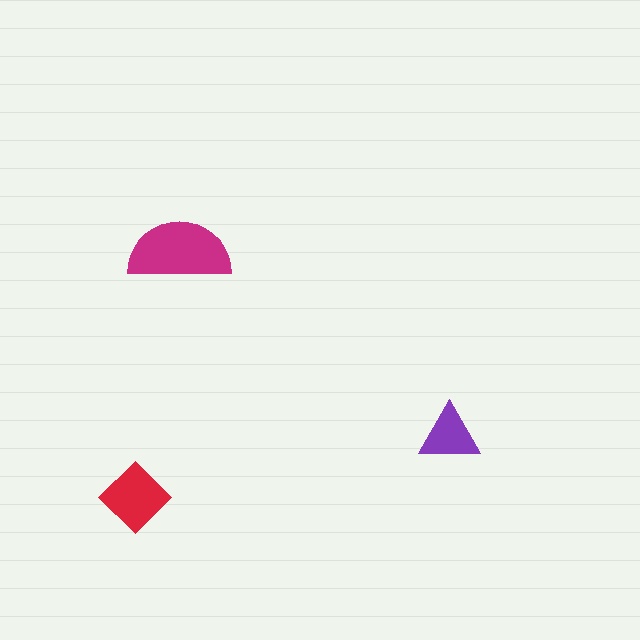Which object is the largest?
The magenta semicircle.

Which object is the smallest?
The purple triangle.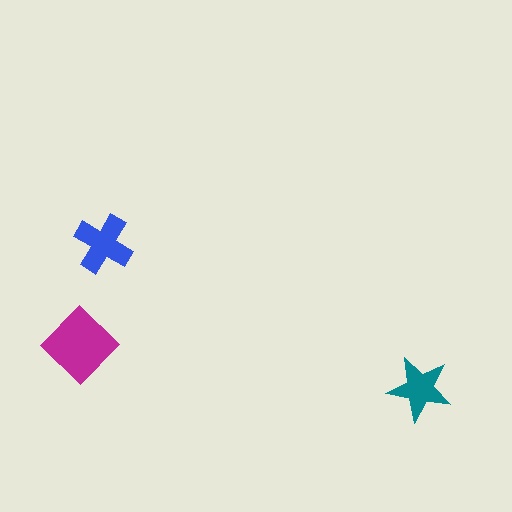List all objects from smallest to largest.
The teal star, the blue cross, the magenta diamond.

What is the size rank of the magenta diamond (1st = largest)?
1st.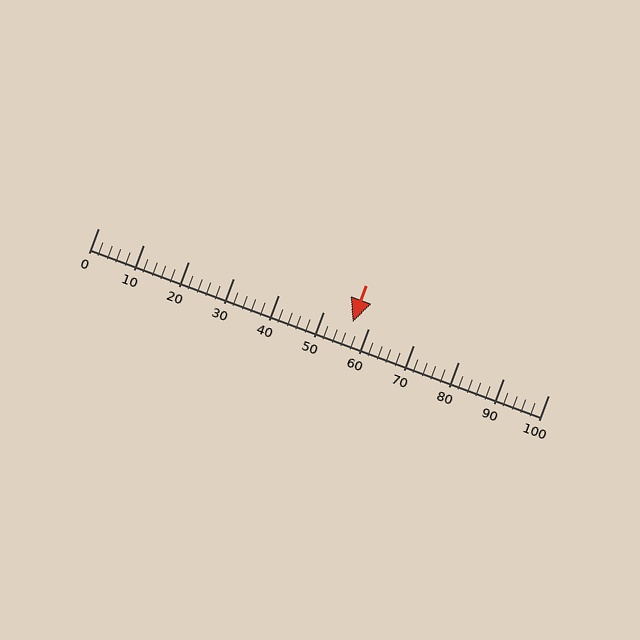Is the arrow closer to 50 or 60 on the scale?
The arrow is closer to 60.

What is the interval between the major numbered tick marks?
The major tick marks are spaced 10 units apart.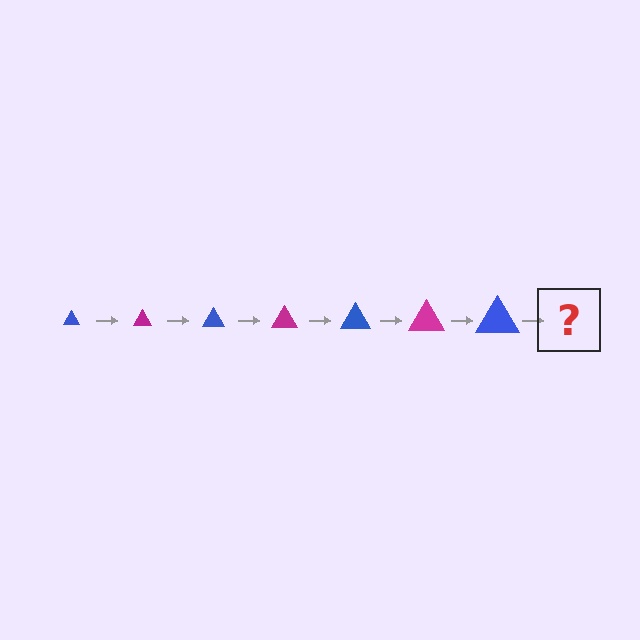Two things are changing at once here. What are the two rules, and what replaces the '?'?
The two rules are that the triangle grows larger each step and the color cycles through blue and magenta. The '?' should be a magenta triangle, larger than the previous one.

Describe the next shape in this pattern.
It should be a magenta triangle, larger than the previous one.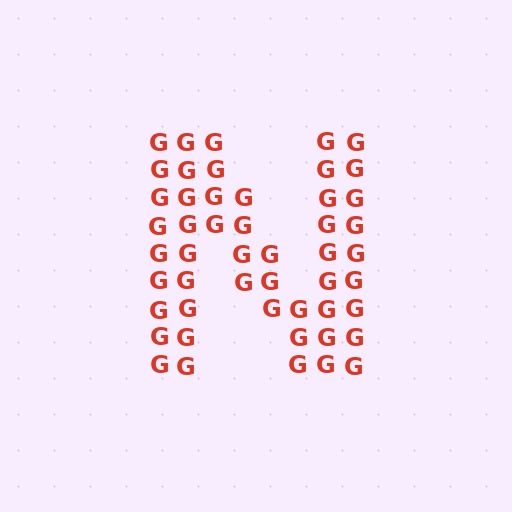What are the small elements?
The small elements are letter G's.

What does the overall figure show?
The overall figure shows the letter N.